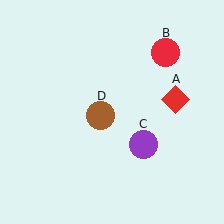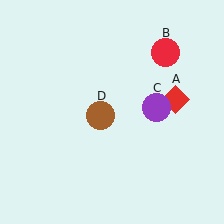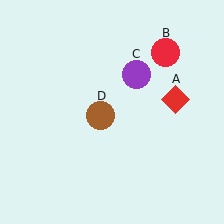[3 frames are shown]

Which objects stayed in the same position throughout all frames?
Red diamond (object A) and red circle (object B) and brown circle (object D) remained stationary.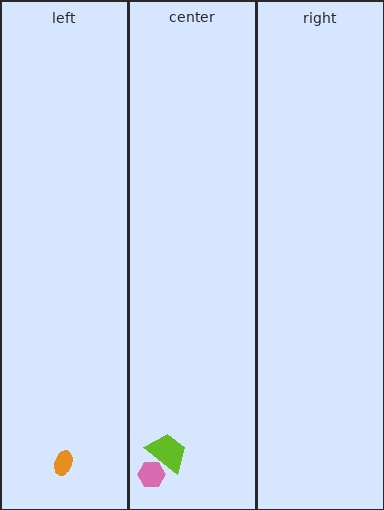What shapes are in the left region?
The orange ellipse.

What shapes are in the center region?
The lime trapezoid, the pink hexagon.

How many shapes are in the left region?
1.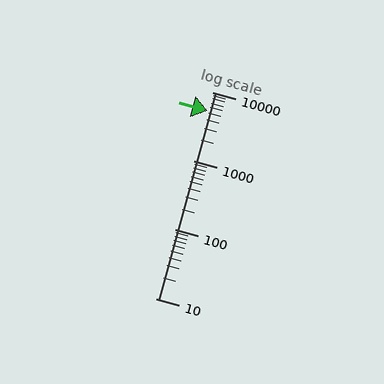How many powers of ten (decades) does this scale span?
The scale spans 3 decades, from 10 to 10000.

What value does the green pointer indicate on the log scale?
The pointer indicates approximately 5400.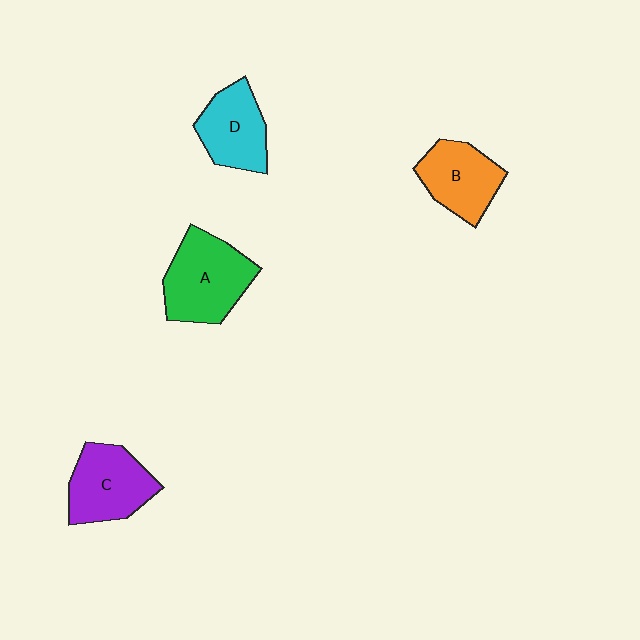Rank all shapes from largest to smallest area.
From largest to smallest: A (green), C (purple), B (orange), D (cyan).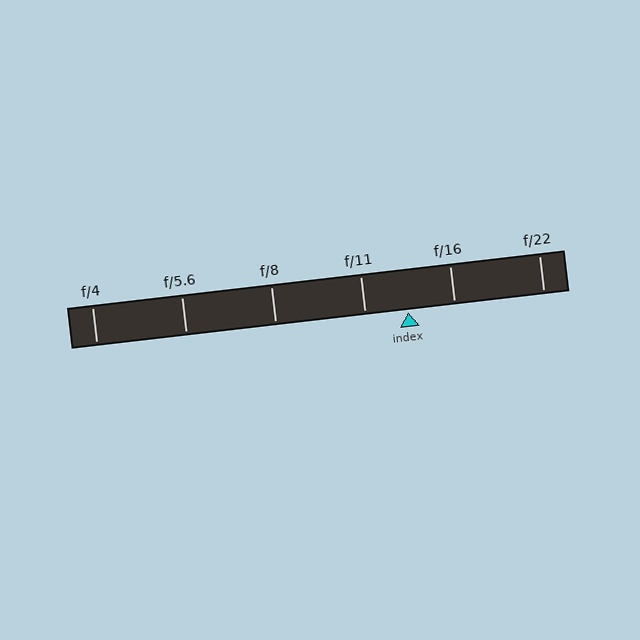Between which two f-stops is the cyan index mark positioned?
The index mark is between f/11 and f/16.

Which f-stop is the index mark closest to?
The index mark is closest to f/11.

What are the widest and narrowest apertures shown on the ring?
The widest aperture shown is f/4 and the narrowest is f/22.